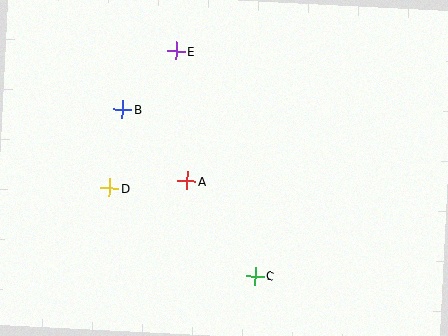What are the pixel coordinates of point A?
Point A is at (187, 181).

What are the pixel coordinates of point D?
Point D is at (110, 188).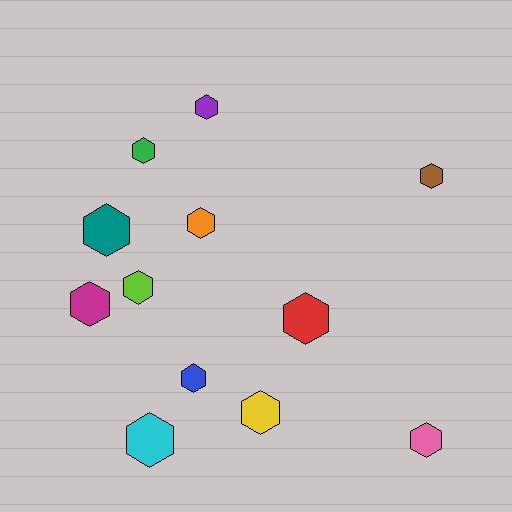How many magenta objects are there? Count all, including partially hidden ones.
There is 1 magenta object.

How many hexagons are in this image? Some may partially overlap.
There are 12 hexagons.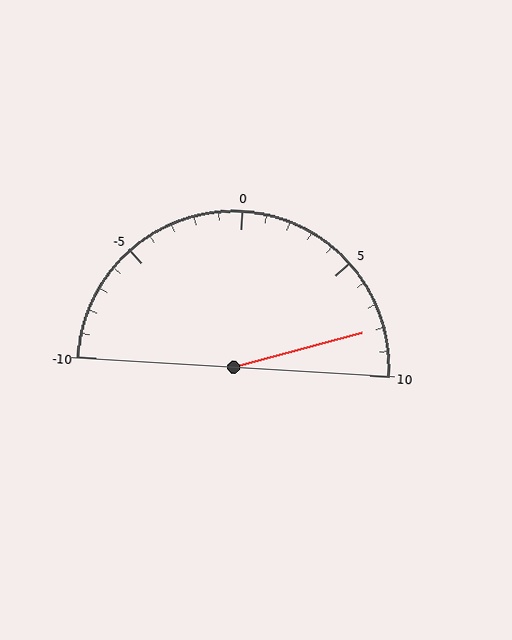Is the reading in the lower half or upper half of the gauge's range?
The reading is in the upper half of the range (-10 to 10).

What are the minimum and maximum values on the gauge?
The gauge ranges from -10 to 10.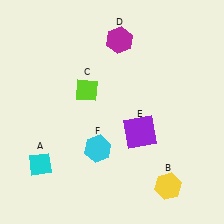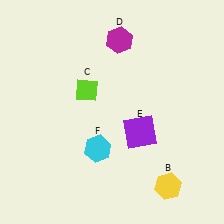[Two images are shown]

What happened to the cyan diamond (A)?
The cyan diamond (A) was removed in Image 2. It was in the bottom-left area of Image 1.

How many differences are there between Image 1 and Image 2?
There is 1 difference between the two images.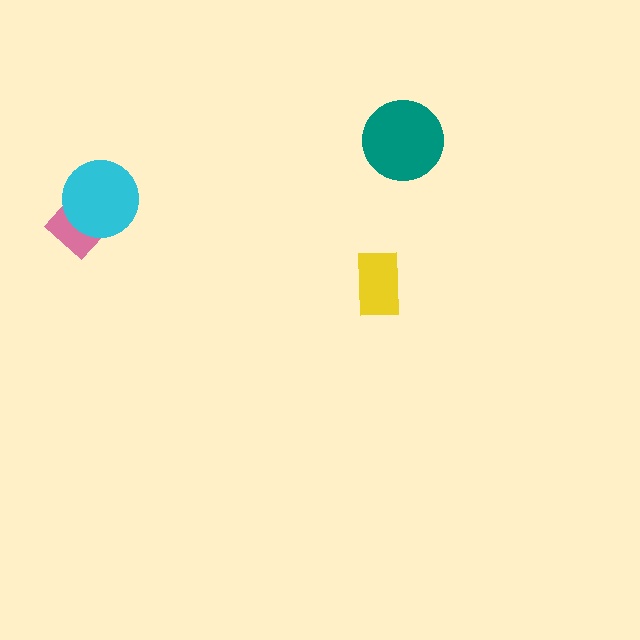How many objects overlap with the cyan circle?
1 object overlaps with the cyan circle.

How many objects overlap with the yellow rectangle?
0 objects overlap with the yellow rectangle.